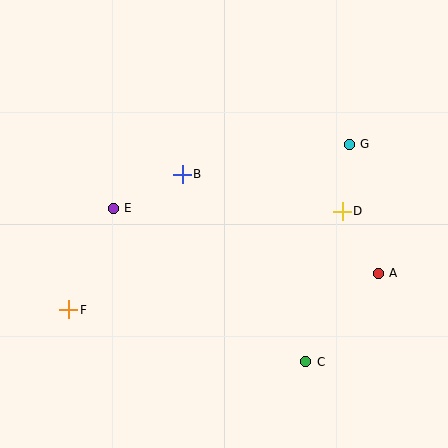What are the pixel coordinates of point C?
Point C is at (306, 362).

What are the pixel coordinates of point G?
Point G is at (349, 144).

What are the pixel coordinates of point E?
Point E is at (113, 208).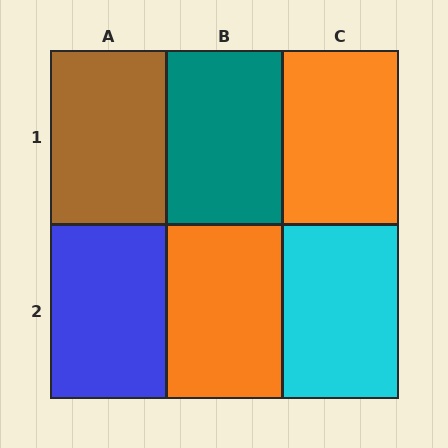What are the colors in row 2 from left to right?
Blue, orange, cyan.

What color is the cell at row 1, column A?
Brown.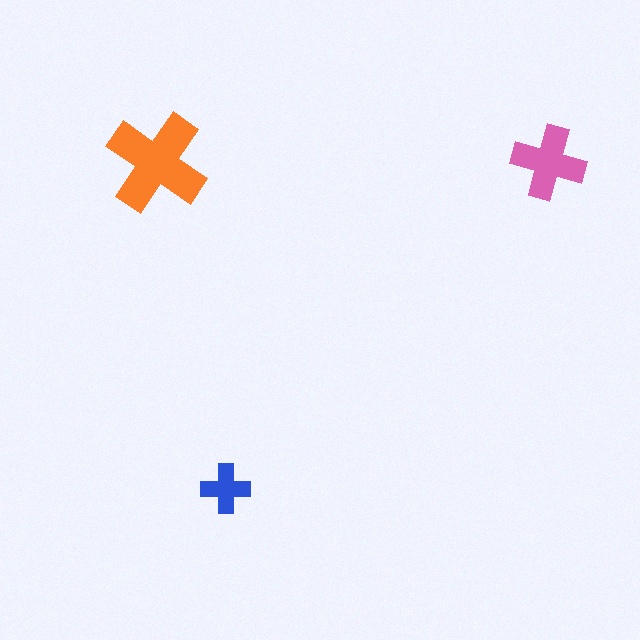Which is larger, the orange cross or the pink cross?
The orange one.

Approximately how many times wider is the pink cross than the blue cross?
About 1.5 times wider.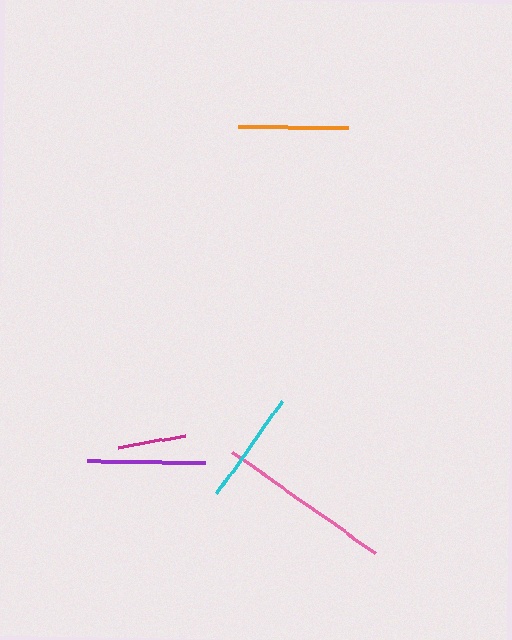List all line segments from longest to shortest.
From longest to shortest: pink, purple, cyan, orange, magenta.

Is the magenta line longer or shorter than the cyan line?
The cyan line is longer than the magenta line.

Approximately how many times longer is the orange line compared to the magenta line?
The orange line is approximately 1.6 times the length of the magenta line.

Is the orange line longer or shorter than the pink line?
The pink line is longer than the orange line.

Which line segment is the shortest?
The magenta line is the shortest at approximately 68 pixels.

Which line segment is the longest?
The pink line is the longest at approximately 175 pixels.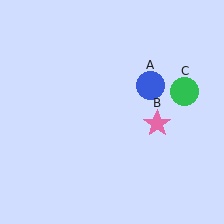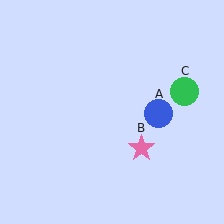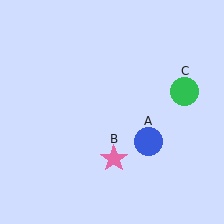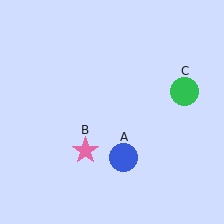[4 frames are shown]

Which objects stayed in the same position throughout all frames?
Green circle (object C) remained stationary.